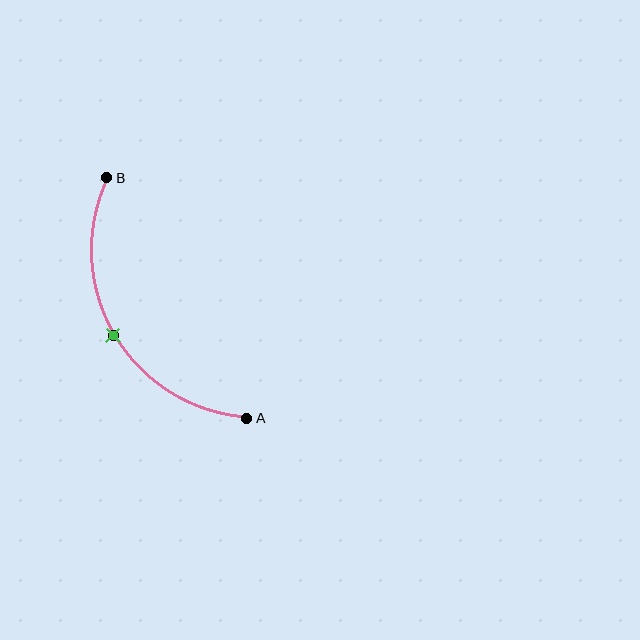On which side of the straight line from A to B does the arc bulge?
The arc bulges to the left of the straight line connecting A and B.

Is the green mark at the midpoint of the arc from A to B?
Yes. The green mark lies on the arc at equal arc-length from both A and B — it is the arc midpoint.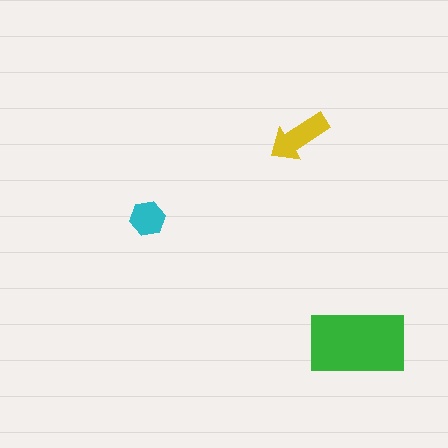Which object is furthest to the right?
The green rectangle is rightmost.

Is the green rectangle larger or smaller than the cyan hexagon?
Larger.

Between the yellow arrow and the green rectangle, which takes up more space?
The green rectangle.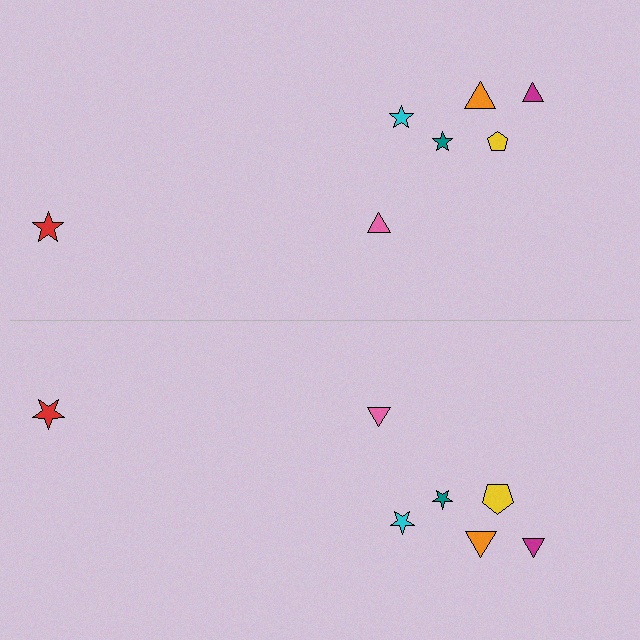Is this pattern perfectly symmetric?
No, the pattern is not perfectly symmetric. The yellow pentagon on the bottom side has a different size than its mirror counterpart.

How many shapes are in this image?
There are 14 shapes in this image.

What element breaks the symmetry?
The yellow pentagon on the bottom side has a different size than its mirror counterpart.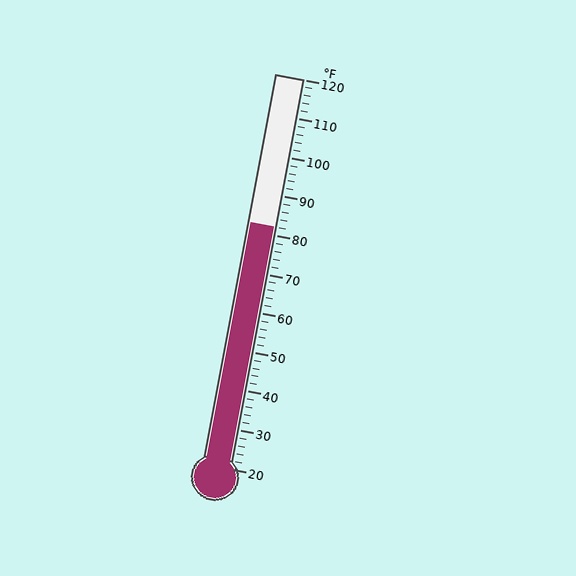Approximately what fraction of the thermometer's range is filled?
The thermometer is filled to approximately 60% of its range.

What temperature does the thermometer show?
The thermometer shows approximately 82°F.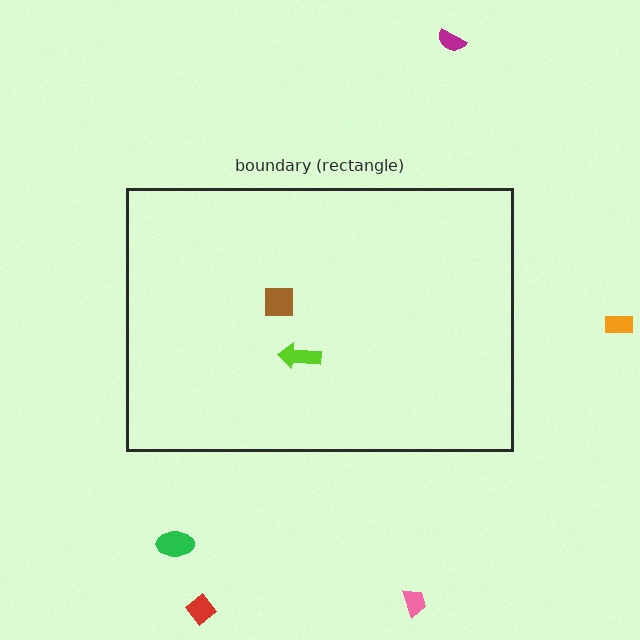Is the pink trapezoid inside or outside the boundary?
Outside.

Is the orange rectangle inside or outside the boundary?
Outside.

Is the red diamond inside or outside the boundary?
Outside.